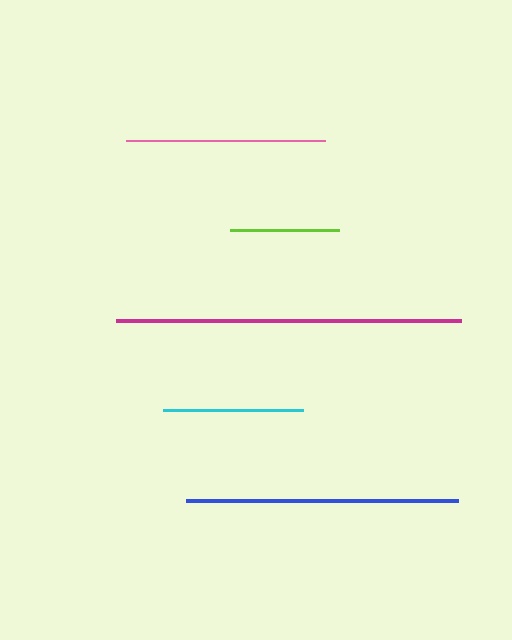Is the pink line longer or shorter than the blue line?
The blue line is longer than the pink line.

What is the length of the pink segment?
The pink segment is approximately 199 pixels long.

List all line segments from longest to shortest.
From longest to shortest: magenta, blue, pink, cyan, lime.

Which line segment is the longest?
The magenta line is the longest at approximately 345 pixels.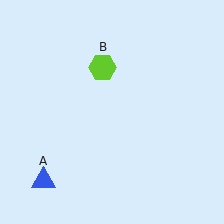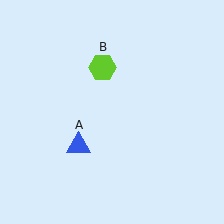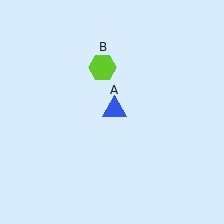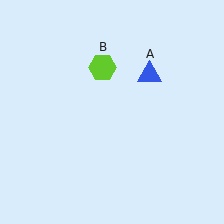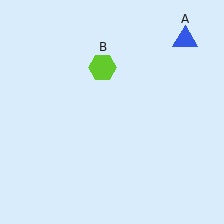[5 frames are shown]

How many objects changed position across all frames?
1 object changed position: blue triangle (object A).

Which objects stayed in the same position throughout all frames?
Lime hexagon (object B) remained stationary.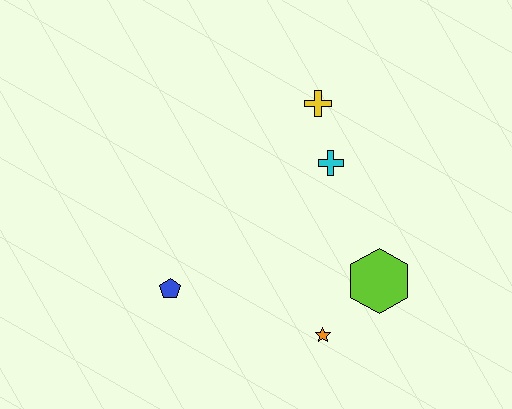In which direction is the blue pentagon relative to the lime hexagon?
The blue pentagon is to the left of the lime hexagon.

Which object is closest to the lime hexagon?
The orange star is closest to the lime hexagon.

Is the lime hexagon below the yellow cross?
Yes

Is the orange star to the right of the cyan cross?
No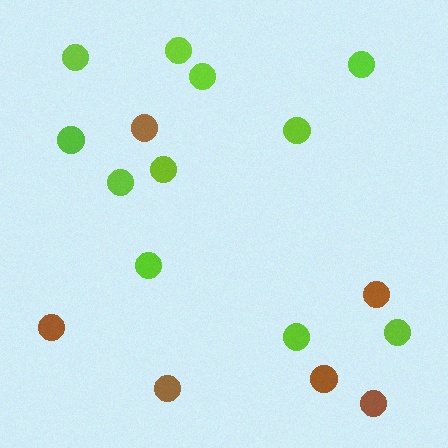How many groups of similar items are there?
There are 2 groups: one group of lime circles (11) and one group of brown circles (6).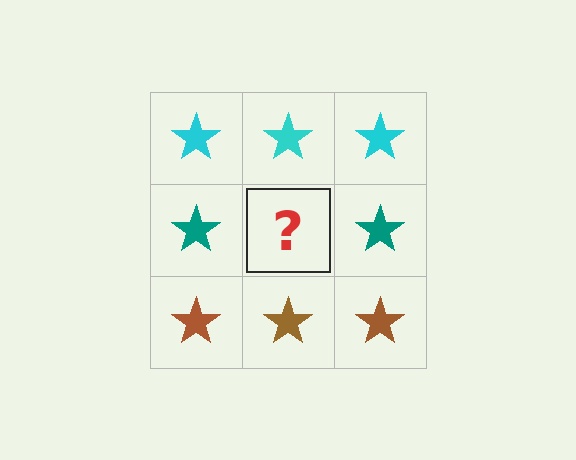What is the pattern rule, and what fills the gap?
The rule is that each row has a consistent color. The gap should be filled with a teal star.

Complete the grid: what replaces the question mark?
The question mark should be replaced with a teal star.